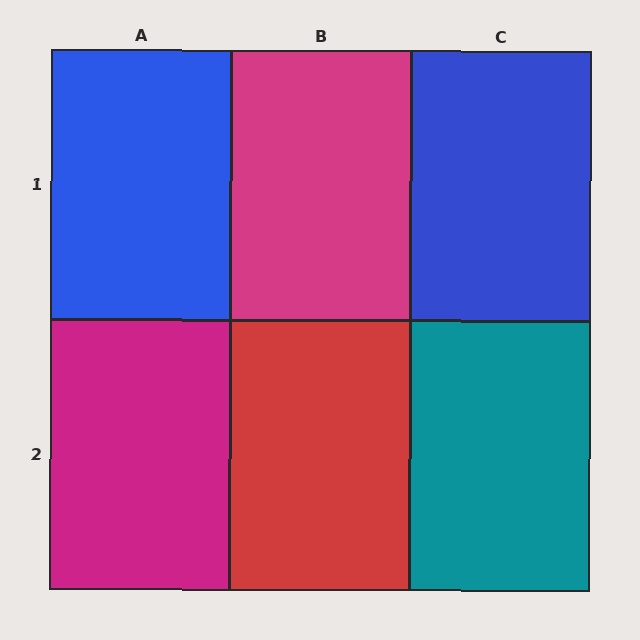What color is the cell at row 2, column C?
Teal.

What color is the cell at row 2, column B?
Red.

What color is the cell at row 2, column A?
Magenta.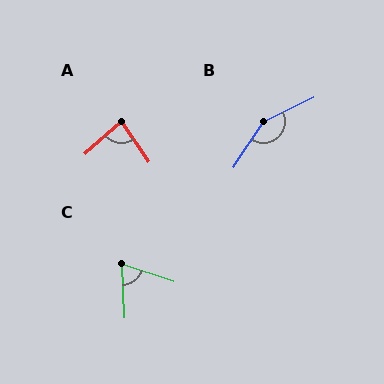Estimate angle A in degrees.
Approximately 84 degrees.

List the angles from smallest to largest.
C (69°), A (84°), B (149°).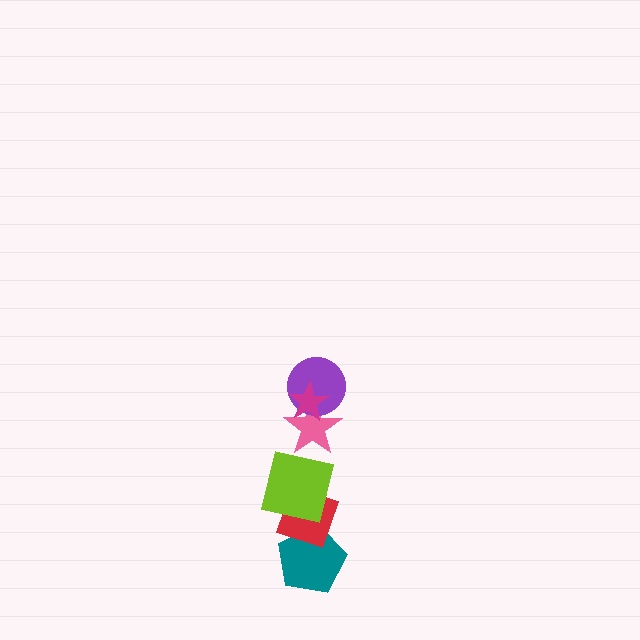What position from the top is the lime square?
The lime square is 4th from the top.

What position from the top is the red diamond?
The red diamond is 5th from the top.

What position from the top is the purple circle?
The purple circle is 2nd from the top.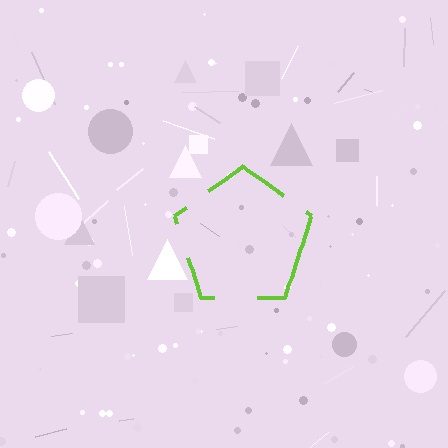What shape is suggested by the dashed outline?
The dashed outline suggests a pentagon.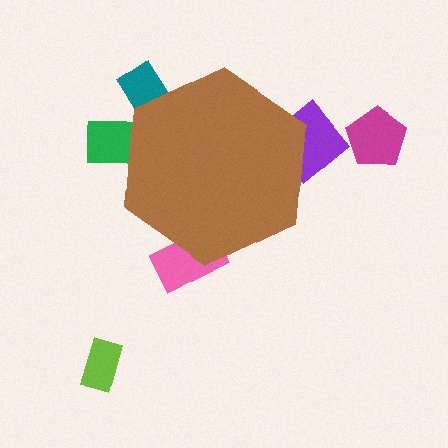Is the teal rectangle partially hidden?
Yes, the teal rectangle is partially hidden behind the brown hexagon.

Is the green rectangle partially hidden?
Yes, the green rectangle is partially hidden behind the brown hexagon.